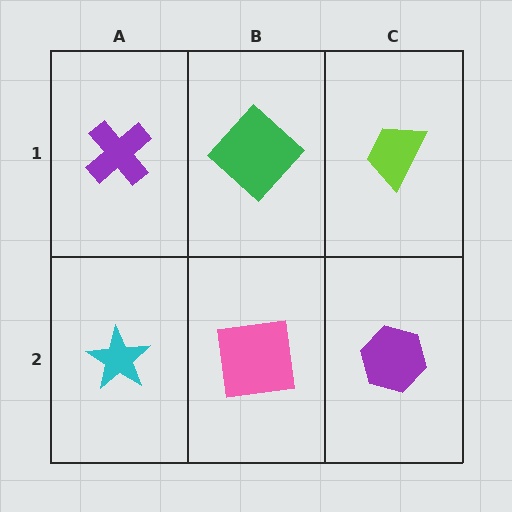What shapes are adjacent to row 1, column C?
A purple hexagon (row 2, column C), a green diamond (row 1, column B).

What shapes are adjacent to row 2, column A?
A purple cross (row 1, column A), a pink square (row 2, column B).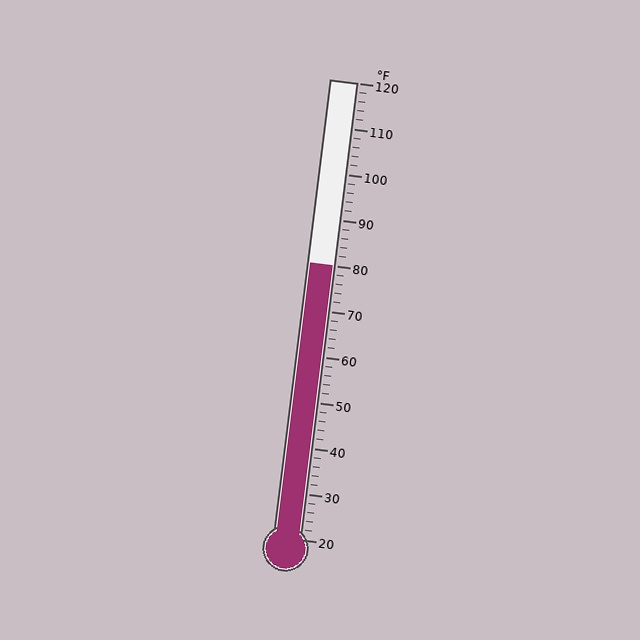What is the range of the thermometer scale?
The thermometer scale ranges from 20°F to 120°F.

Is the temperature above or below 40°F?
The temperature is above 40°F.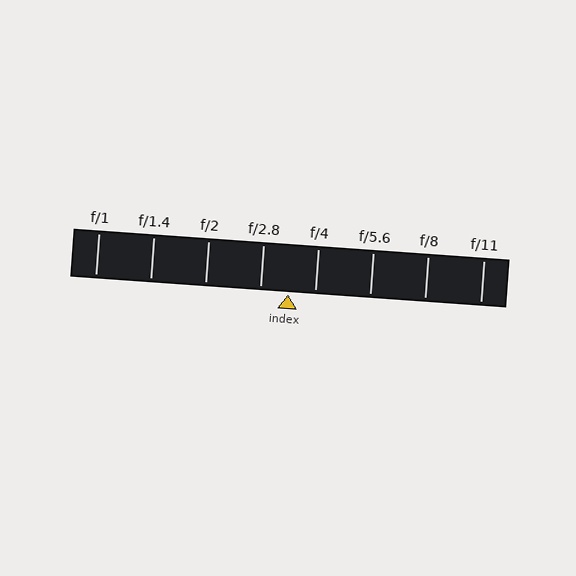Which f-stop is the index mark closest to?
The index mark is closest to f/4.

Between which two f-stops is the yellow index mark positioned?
The index mark is between f/2.8 and f/4.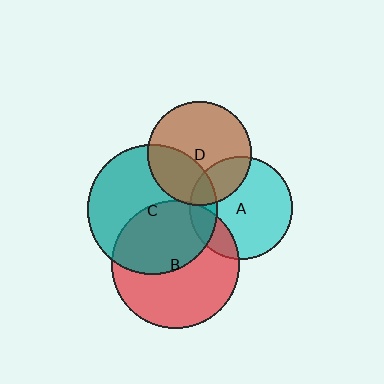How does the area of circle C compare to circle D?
Approximately 1.6 times.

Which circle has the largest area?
Circle C (teal).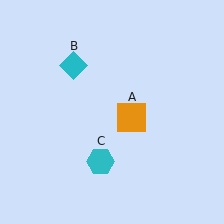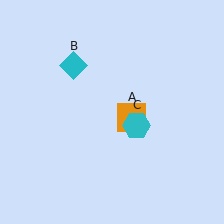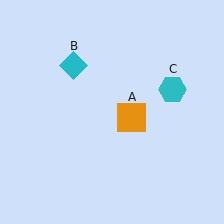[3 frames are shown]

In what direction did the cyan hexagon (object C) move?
The cyan hexagon (object C) moved up and to the right.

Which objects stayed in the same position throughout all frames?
Orange square (object A) and cyan diamond (object B) remained stationary.